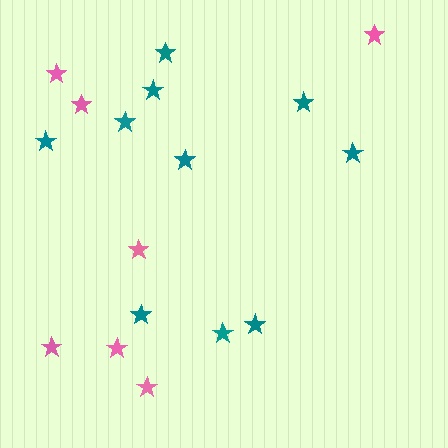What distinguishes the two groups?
There are 2 groups: one group of pink stars (7) and one group of teal stars (10).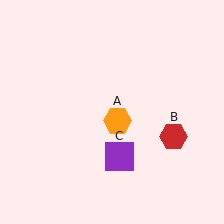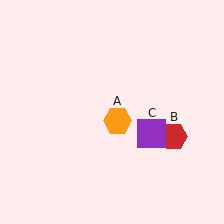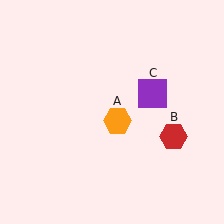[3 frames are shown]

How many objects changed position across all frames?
1 object changed position: purple square (object C).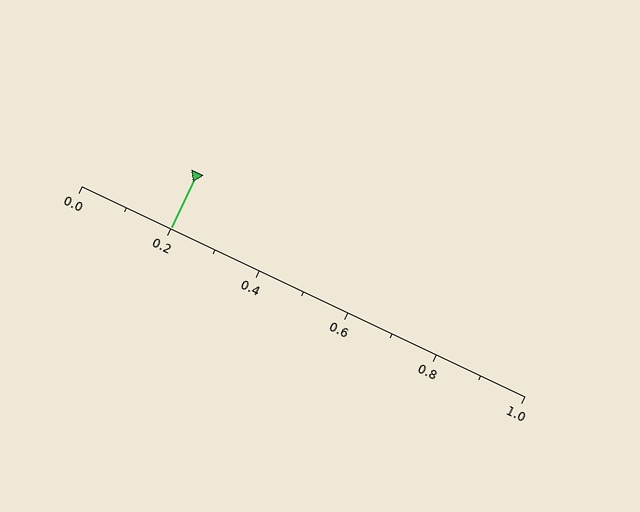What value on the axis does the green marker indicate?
The marker indicates approximately 0.2.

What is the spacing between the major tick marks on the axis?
The major ticks are spaced 0.2 apart.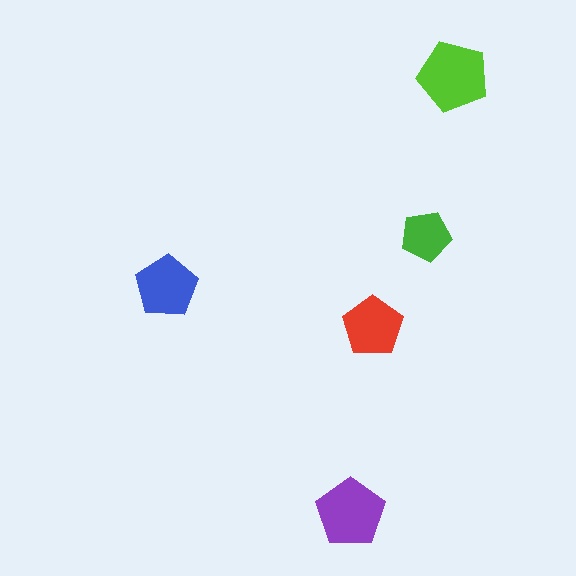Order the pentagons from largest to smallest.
the lime one, the purple one, the blue one, the red one, the green one.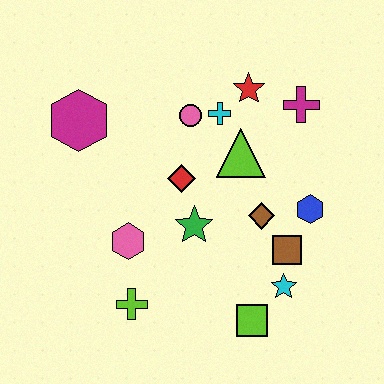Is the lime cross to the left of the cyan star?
Yes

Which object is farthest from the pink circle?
The lime square is farthest from the pink circle.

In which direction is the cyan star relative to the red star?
The cyan star is below the red star.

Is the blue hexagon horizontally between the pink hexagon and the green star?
No